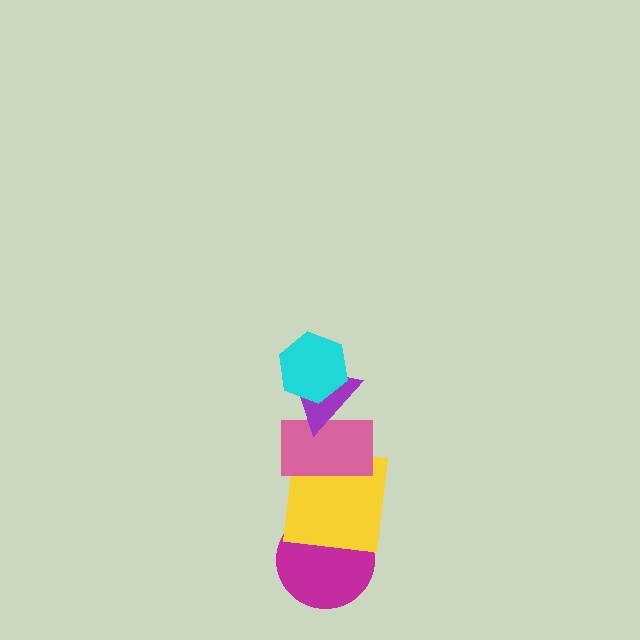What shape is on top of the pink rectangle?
The purple triangle is on top of the pink rectangle.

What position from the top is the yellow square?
The yellow square is 4th from the top.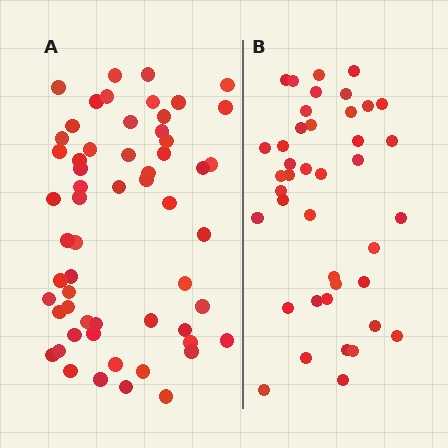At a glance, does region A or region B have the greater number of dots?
Region A (the left region) has more dots.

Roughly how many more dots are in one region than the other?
Region A has approximately 15 more dots than region B.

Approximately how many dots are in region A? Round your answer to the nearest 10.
About 60 dots. (The exact count is 58, which rounds to 60.)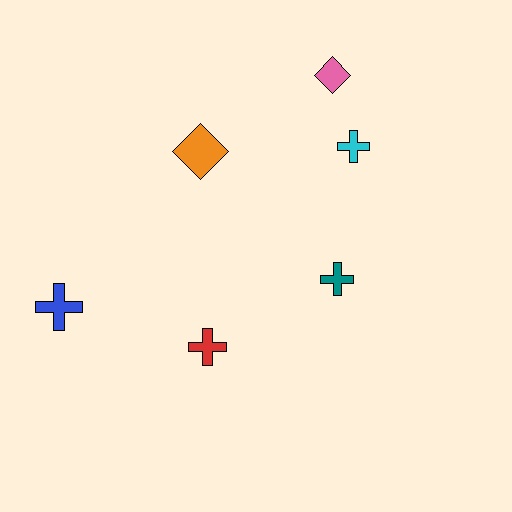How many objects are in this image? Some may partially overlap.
There are 6 objects.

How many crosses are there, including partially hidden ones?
There are 4 crosses.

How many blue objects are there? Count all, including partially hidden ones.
There is 1 blue object.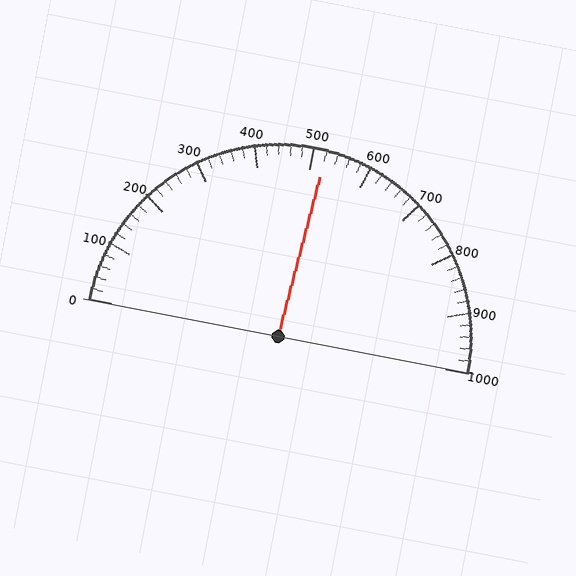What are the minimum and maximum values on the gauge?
The gauge ranges from 0 to 1000.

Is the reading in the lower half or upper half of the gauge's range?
The reading is in the upper half of the range (0 to 1000).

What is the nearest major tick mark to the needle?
The nearest major tick mark is 500.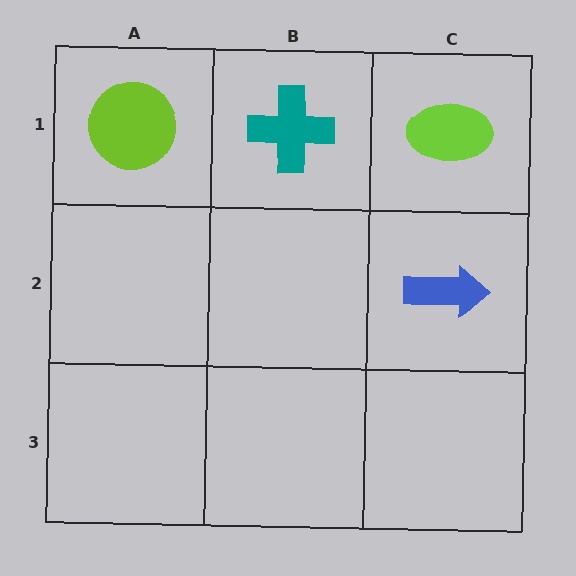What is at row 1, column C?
A lime ellipse.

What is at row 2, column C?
A blue arrow.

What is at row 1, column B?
A teal cross.